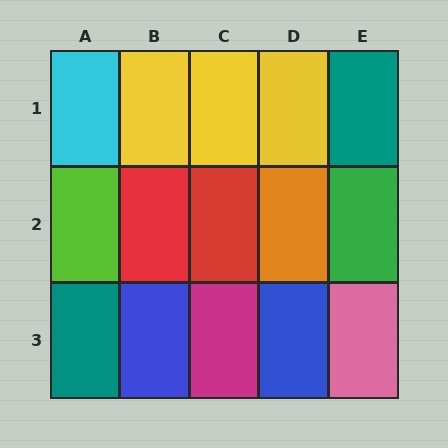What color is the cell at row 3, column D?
Blue.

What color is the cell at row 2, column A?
Lime.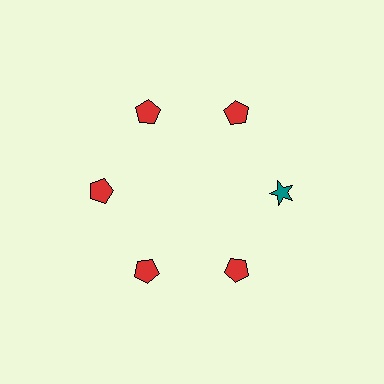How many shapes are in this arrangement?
There are 6 shapes arranged in a ring pattern.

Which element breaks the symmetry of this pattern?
The teal star at roughly the 3 o'clock position breaks the symmetry. All other shapes are red pentagons.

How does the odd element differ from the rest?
It differs in both color (teal instead of red) and shape (star instead of pentagon).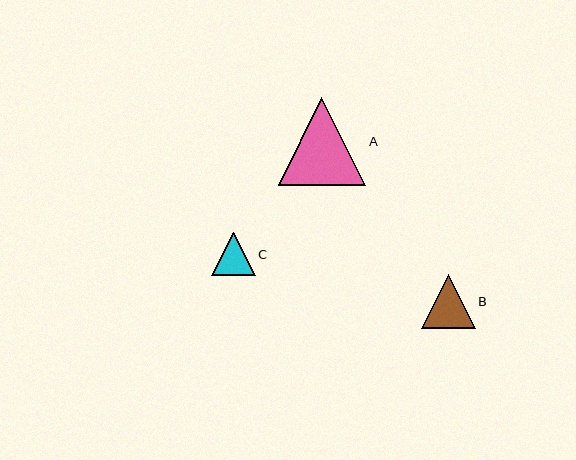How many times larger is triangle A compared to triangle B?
Triangle A is approximately 1.6 times the size of triangle B.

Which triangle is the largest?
Triangle A is the largest with a size of approximately 88 pixels.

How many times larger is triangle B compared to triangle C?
Triangle B is approximately 1.2 times the size of triangle C.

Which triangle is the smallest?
Triangle C is the smallest with a size of approximately 44 pixels.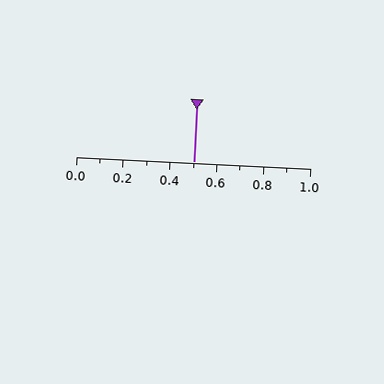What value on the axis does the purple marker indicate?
The marker indicates approximately 0.5.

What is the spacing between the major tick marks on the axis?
The major ticks are spaced 0.2 apart.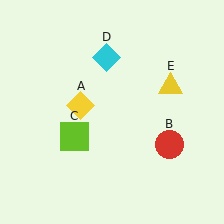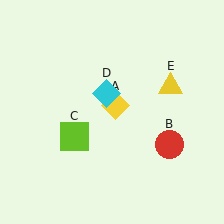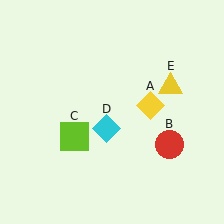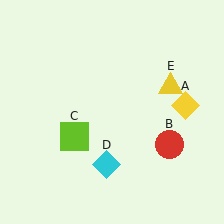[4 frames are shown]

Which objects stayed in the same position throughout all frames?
Red circle (object B) and lime square (object C) and yellow triangle (object E) remained stationary.